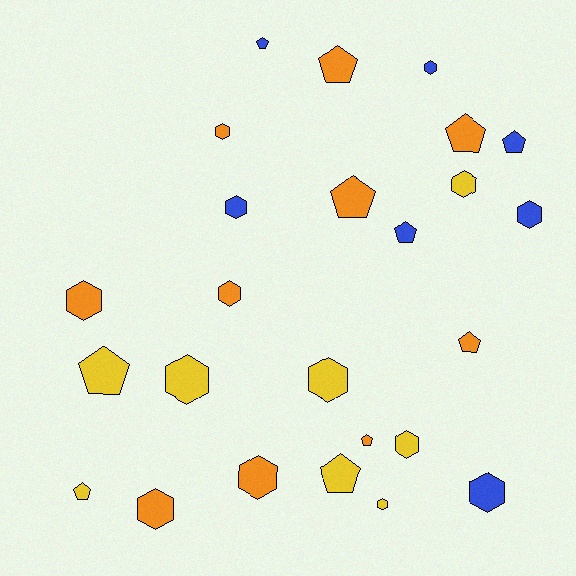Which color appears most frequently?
Orange, with 10 objects.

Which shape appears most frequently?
Hexagon, with 14 objects.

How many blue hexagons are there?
There are 4 blue hexagons.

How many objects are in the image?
There are 25 objects.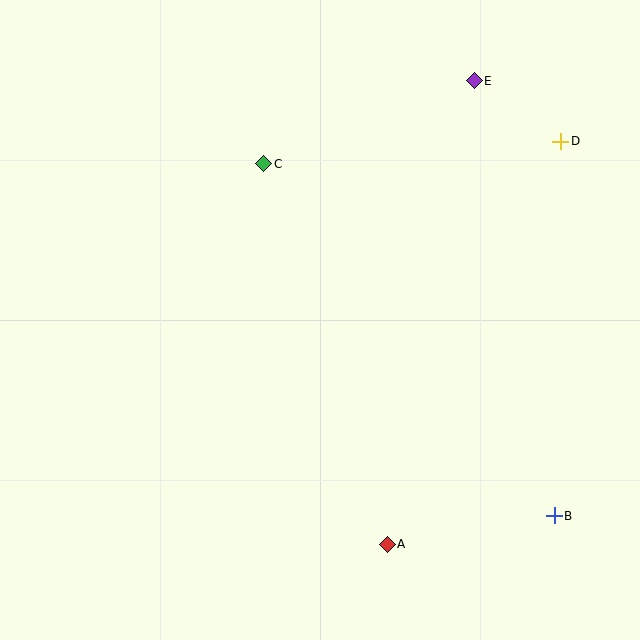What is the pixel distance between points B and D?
The distance between B and D is 374 pixels.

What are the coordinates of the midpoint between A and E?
The midpoint between A and E is at (431, 312).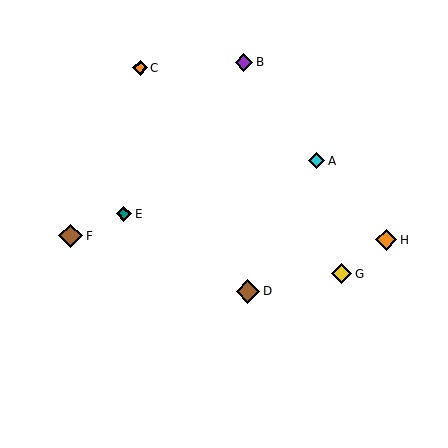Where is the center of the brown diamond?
The center of the brown diamond is at (71, 236).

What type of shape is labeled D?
Shape D is a brown diamond.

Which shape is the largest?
The brown diamond (labeled D) is the largest.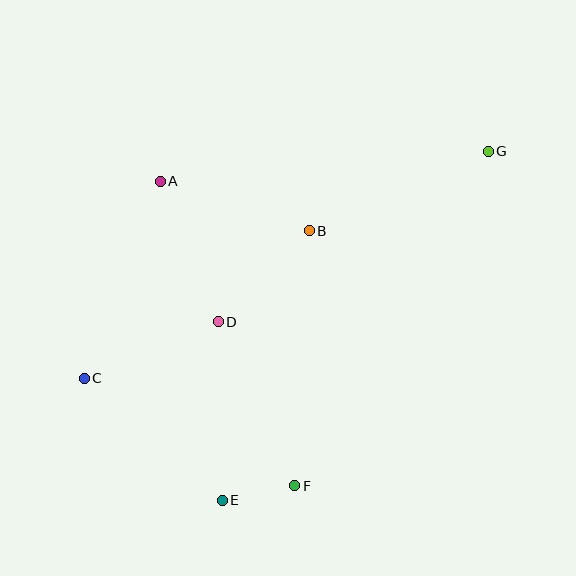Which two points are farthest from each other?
Points C and G are farthest from each other.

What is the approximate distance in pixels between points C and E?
The distance between C and E is approximately 184 pixels.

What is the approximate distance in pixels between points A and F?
The distance between A and F is approximately 333 pixels.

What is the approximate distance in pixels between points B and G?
The distance between B and G is approximately 196 pixels.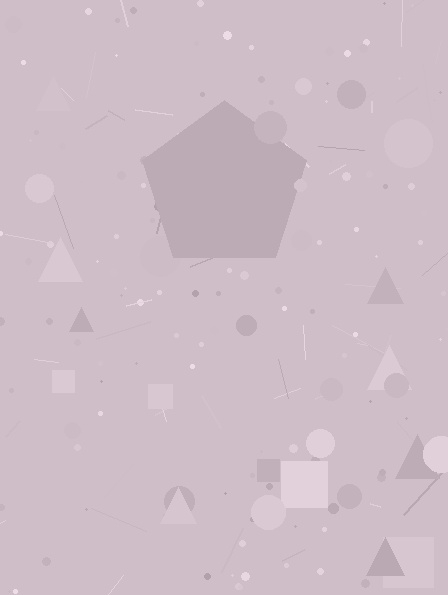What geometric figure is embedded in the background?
A pentagon is embedded in the background.